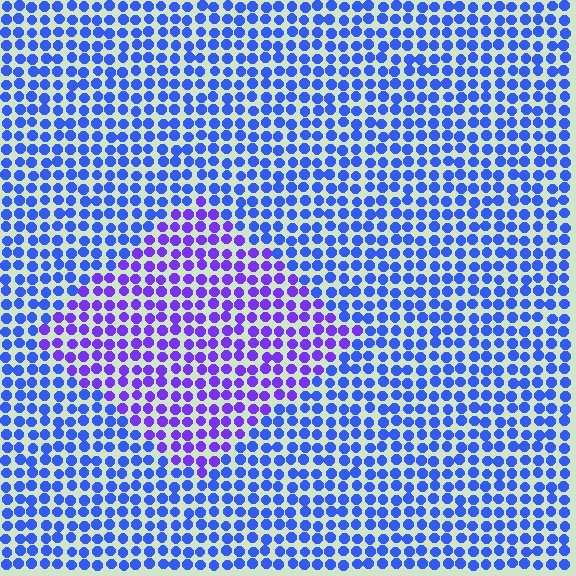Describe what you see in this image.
The image is filled with small blue elements in a uniform arrangement. A diamond-shaped region is visible where the elements are tinted to a slightly different hue, forming a subtle color boundary.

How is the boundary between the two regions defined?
The boundary is defined purely by a slight shift in hue (about 35 degrees). Spacing, size, and orientation are identical on both sides.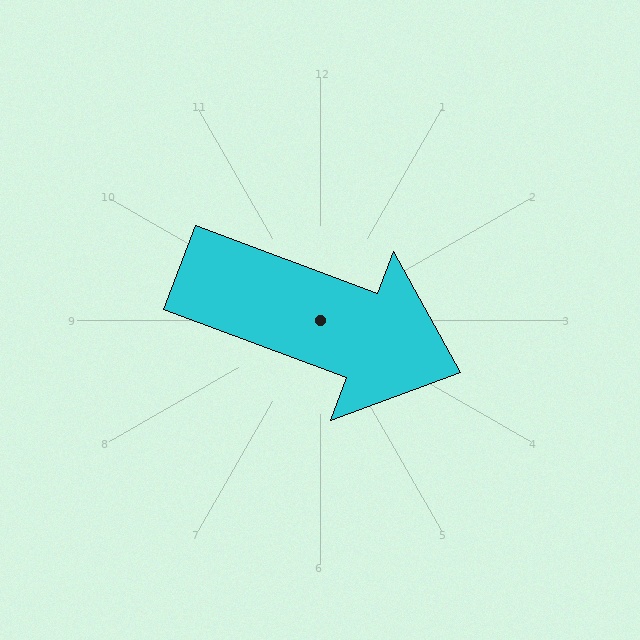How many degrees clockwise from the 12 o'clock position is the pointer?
Approximately 110 degrees.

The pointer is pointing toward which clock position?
Roughly 4 o'clock.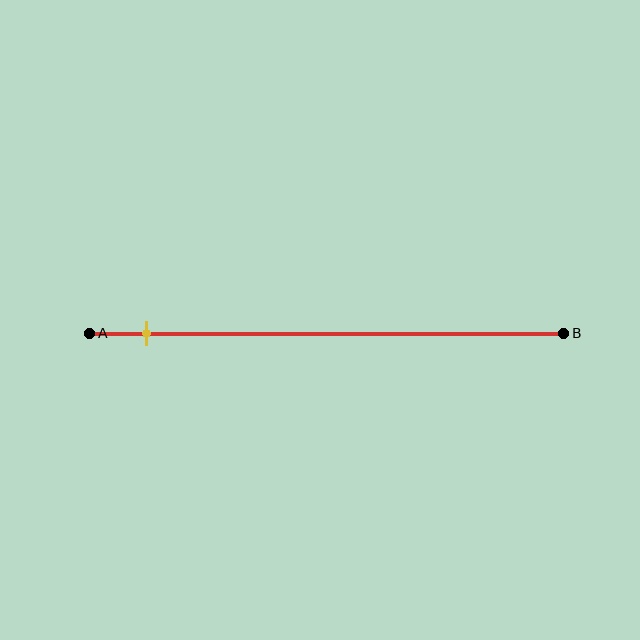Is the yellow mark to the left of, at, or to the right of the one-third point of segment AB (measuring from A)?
The yellow mark is to the left of the one-third point of segment AB.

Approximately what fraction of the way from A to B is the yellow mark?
The yellow mark is approximately 10% of the way from A to B.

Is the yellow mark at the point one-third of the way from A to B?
No, the mark is at about 10% from A, not at the 33% one-third point.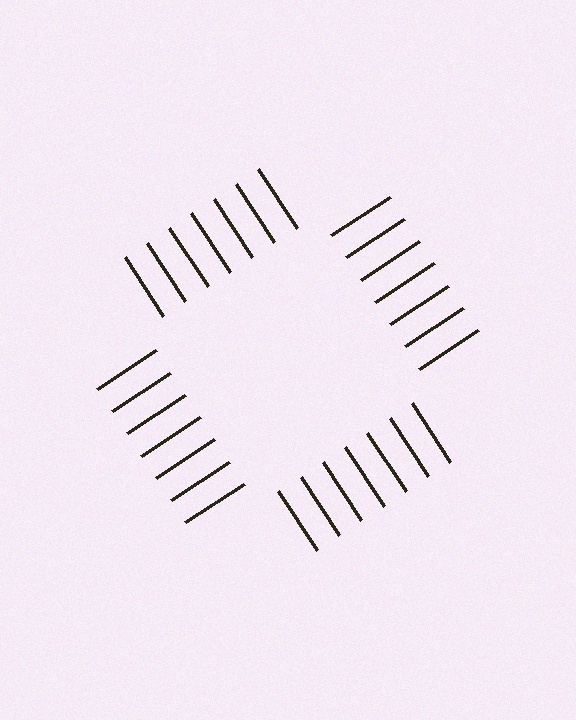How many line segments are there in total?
28 — 7 along each of the 4 edges.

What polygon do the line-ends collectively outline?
An illusory square — the line segments terminate on its edges but no continuous stroke is drawn.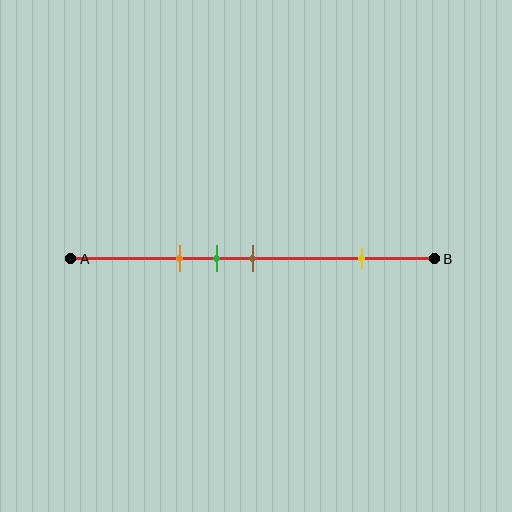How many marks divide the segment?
There are 4 marks dividing the segment.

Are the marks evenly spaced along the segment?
No, the marks are not evenly spaced.